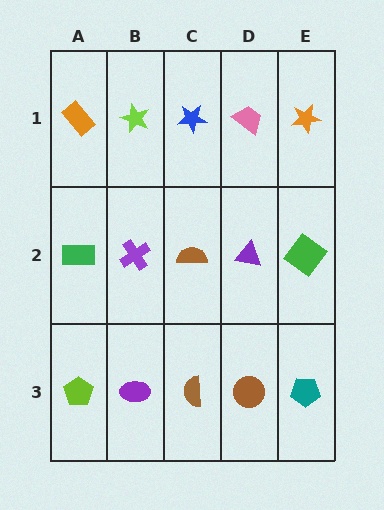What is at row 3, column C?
A brown semicircle.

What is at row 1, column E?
An orange star.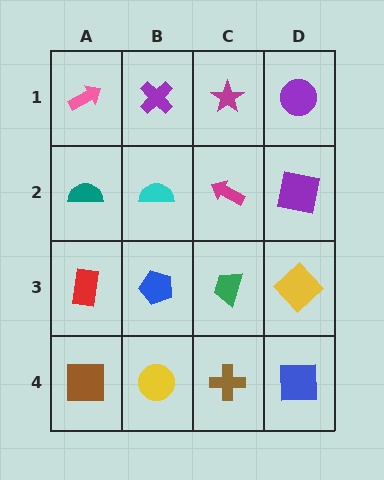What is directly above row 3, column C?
A magenta arrow.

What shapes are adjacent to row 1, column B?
A cyan semicircle (row 2, column B), a pink arrow (row 1, column A), a magenta star (row 1, column C).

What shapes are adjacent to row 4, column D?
A yellow diamond (row 3, column D), a brown cross (row 4, column C).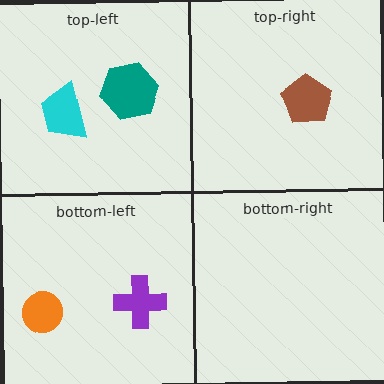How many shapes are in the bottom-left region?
2.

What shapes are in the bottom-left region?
The purple cross, the orange circle.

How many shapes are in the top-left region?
2.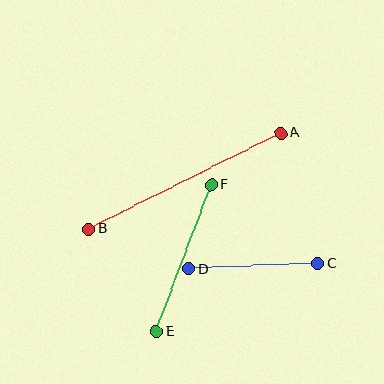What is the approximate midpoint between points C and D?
The midpoint is at approximately (253, 266) pixels.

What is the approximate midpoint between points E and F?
The midpoint is at approximately (184, 258) pixels.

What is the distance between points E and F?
The distance is approximately 156 pixels.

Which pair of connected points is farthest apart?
Points A and B are farthest apart.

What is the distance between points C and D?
The distance is approximately 129 pixels.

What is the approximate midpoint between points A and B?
The midpoint is at approximately (185, 181) pixels.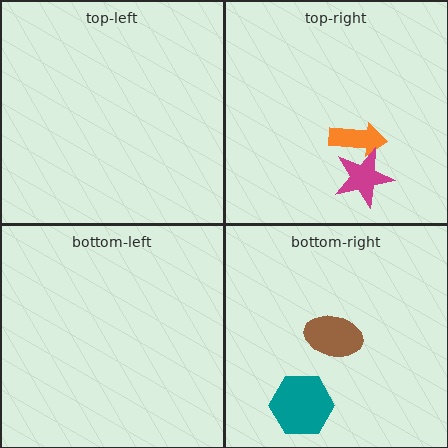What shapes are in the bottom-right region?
The teal hexagon, the brown ellipse.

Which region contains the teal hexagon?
The bottom-right region.